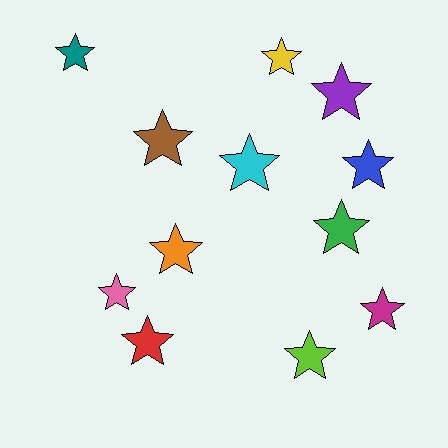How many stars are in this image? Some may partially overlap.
There are 12 stars.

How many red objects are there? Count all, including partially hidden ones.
There is 1 red object.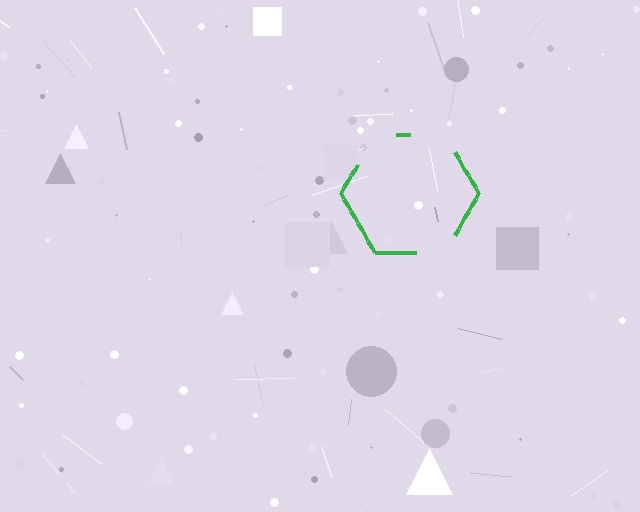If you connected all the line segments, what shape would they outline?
They would outline a hexagon.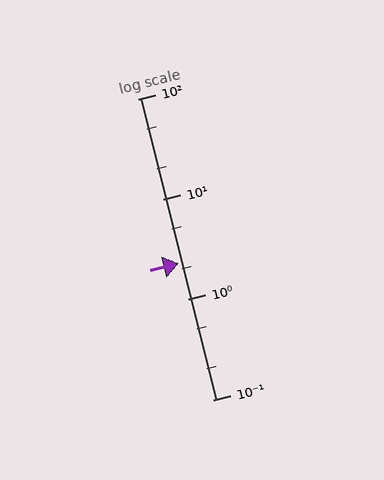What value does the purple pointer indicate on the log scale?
The pointer indicates approximately 2.3.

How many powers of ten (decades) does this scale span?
The scale spans 3 decades, from 0.1 to 100.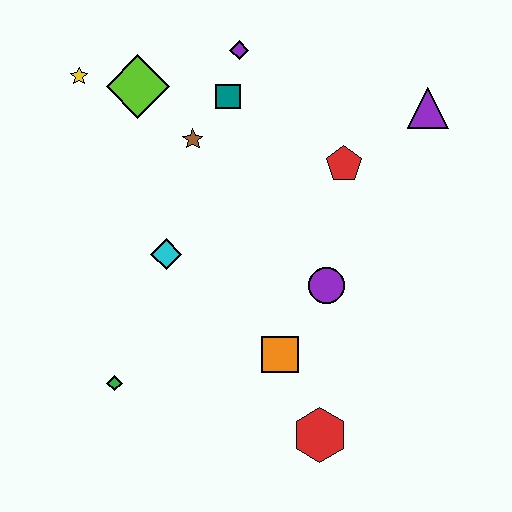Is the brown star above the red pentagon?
Yes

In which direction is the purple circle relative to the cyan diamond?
The purple circle is to the right of the cyan diamond.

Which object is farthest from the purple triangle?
The green diamond is farthest from the purple triangle.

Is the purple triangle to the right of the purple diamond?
Yes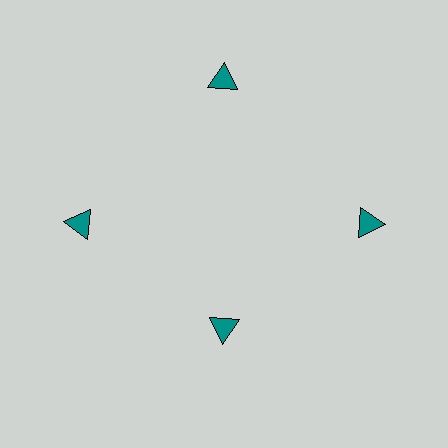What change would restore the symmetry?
The symmetry would be restored by moving it outward, back onto the ring so that all 4 triangles sit at equal angles and equal distance from the center.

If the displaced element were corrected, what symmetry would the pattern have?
It would have 4-fold rotational symmetry — the pattern would map onto itself every 90 degrees.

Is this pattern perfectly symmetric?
No. The 4 teal triangles are arranged in a ring, but one element near the 6 o'clock position is pulled inward toward the center, breaking the 4-fold rotational symmetry.